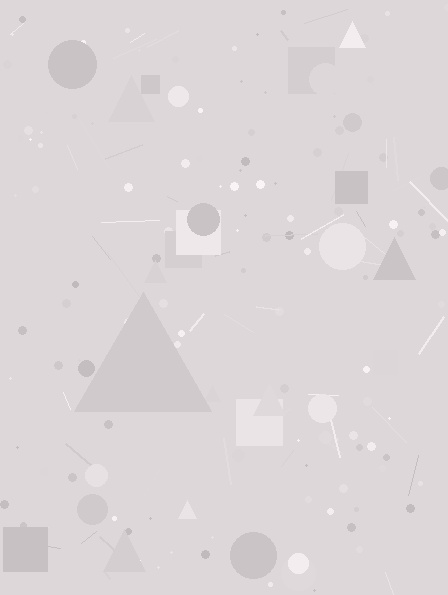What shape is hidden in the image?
A triangle is hidden in the image.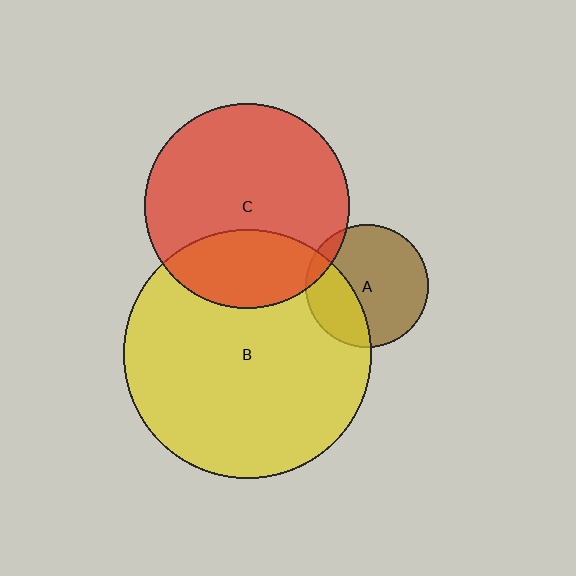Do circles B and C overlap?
Yes.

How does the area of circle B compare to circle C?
Approximately 1.5 times.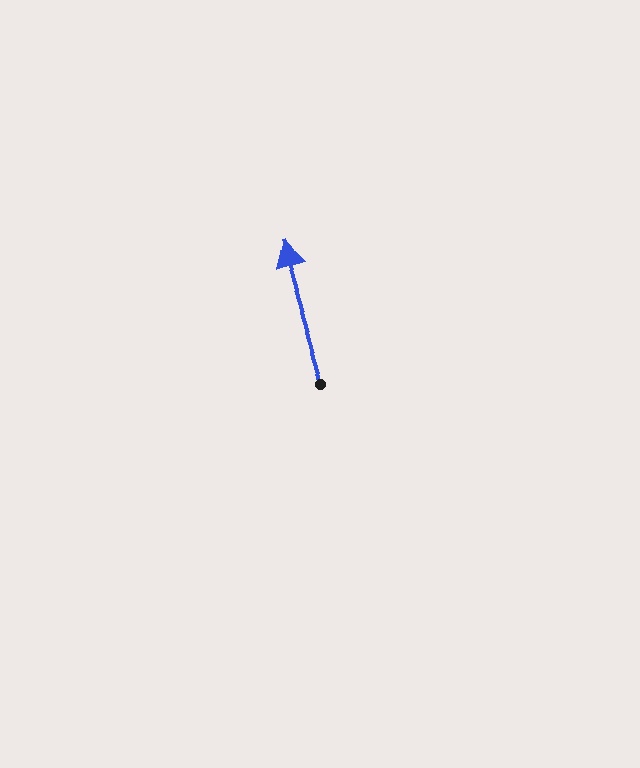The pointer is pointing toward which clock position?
Roughly 11 o'clock.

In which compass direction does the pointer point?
North.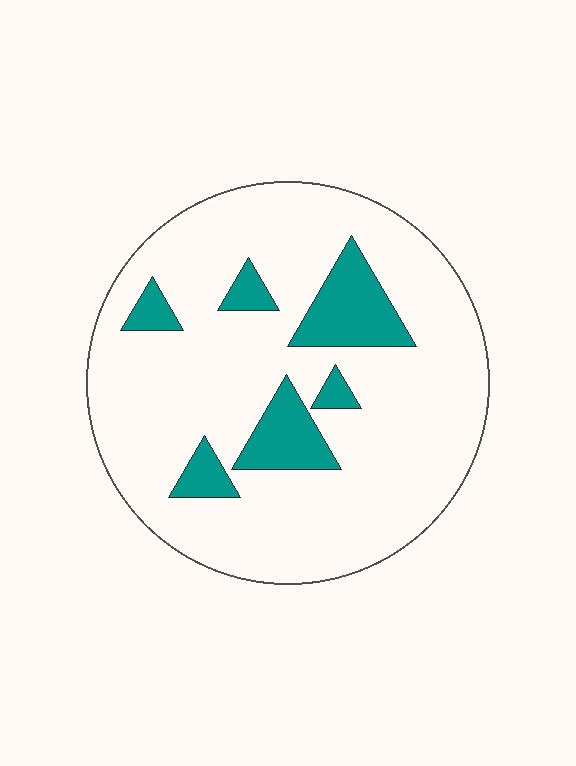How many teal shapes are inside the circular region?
6.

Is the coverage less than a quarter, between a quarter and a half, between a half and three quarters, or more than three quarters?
Less than a quarter.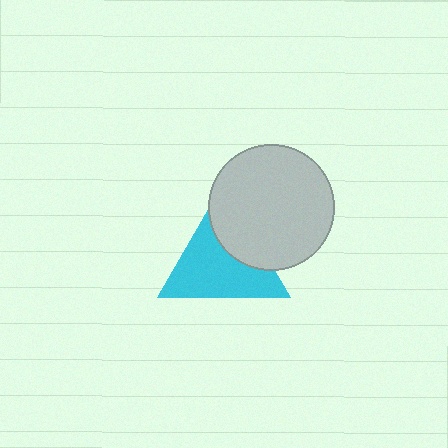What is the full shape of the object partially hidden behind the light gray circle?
The partially hidden object is a cyan triangle.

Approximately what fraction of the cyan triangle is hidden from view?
Roughly 34% of the cyan triangle is hidden behind the light gray circle.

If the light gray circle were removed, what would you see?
You would see the complete cyan triangle.